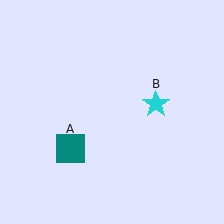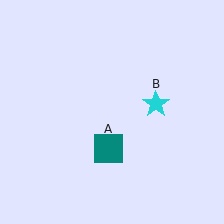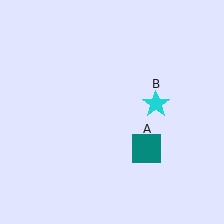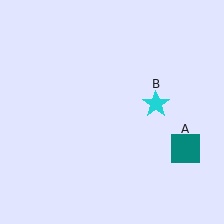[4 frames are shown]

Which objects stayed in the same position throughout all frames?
Cyan star (object B) remained stationary.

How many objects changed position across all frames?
1 object changed position: teal square (object A).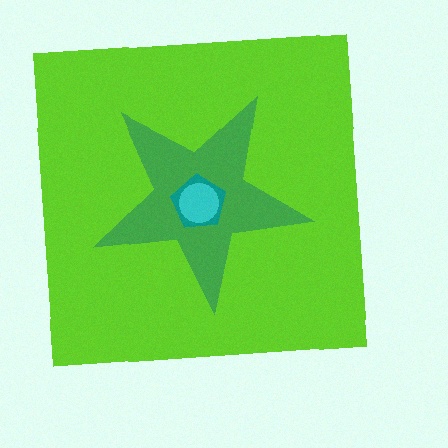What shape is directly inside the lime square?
The green star.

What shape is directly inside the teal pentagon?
The cyan circle.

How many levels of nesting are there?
4.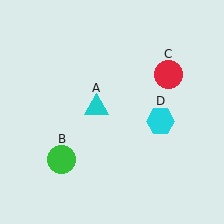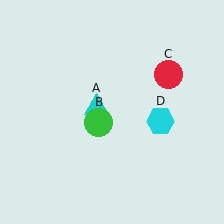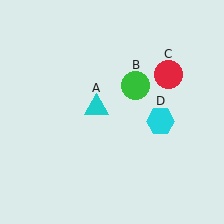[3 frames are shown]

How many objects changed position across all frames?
1 object changed position: green circle (object B).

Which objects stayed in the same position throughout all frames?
Cyan triangle (object A) and red circle (object C) and cyan hexagon (object D) remained stationary.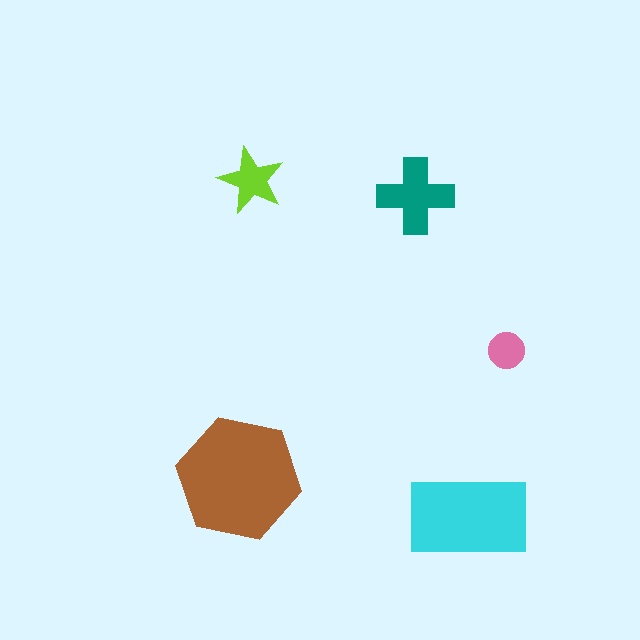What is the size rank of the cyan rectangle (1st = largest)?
2nd.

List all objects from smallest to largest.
The pink circle, the lime star, the teal cross, the cyan rectangle, the brown hexagon.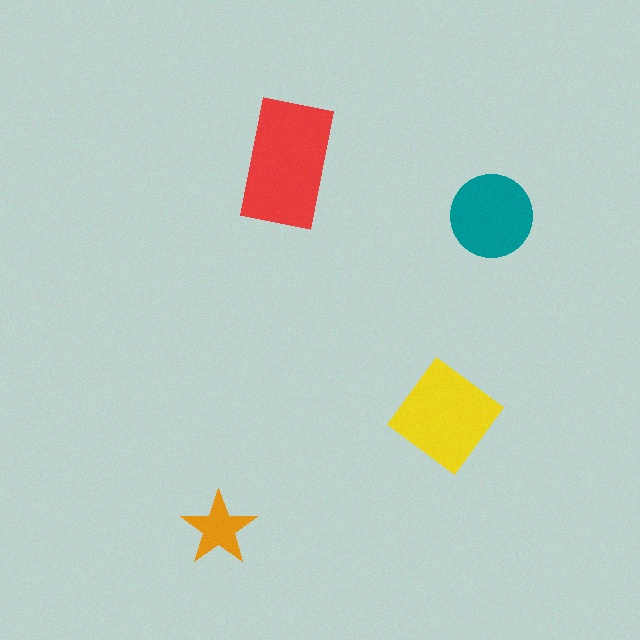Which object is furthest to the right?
The teal circle is rightmost.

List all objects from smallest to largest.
The orange star, the teal circle, the yellow diamond, the red rectangle.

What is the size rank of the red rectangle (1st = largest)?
1st.